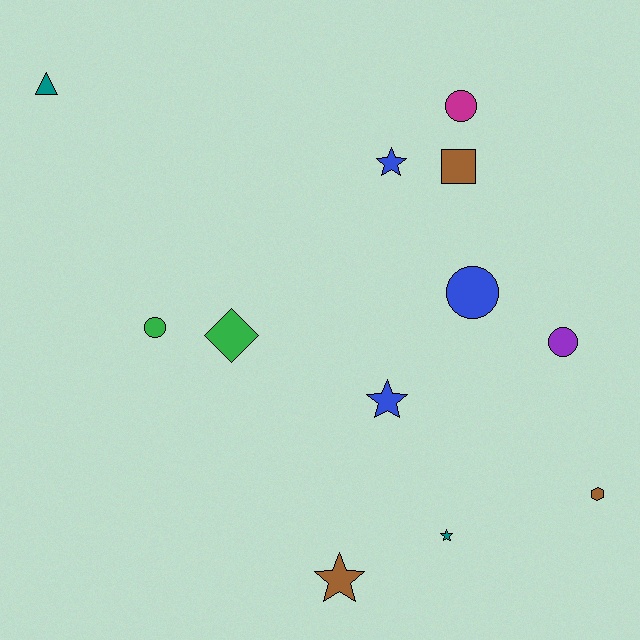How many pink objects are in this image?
There are no pink objects.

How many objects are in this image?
There are 12 objects.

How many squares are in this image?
There is 1 square.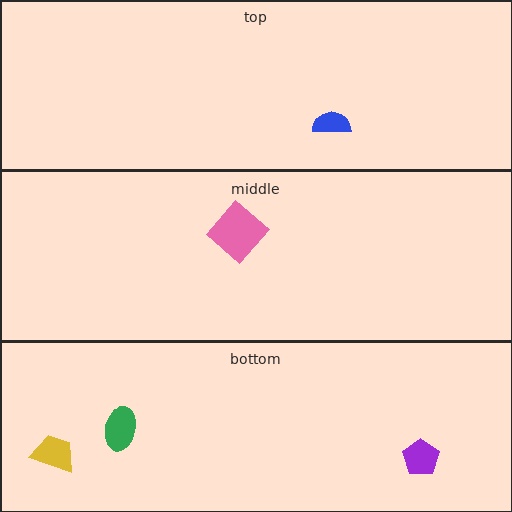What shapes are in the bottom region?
The green ellipse, the yellow trapezoid, the purple pentagon.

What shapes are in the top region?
The blue semicircle.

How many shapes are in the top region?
1.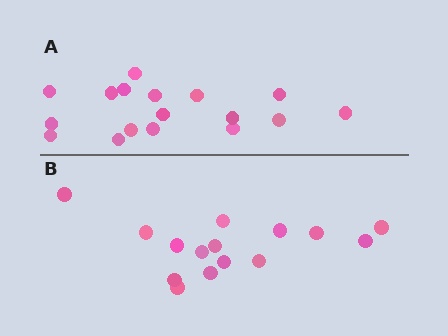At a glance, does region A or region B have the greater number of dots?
Region A (the top region) has more dots.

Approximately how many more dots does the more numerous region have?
Region A has just a few more — roughly 2 or 3 more dots than region B.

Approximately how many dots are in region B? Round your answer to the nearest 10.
About 20 dots. (The exact count is 15, which rounds to 20.)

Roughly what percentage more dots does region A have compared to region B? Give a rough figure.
About 15% more.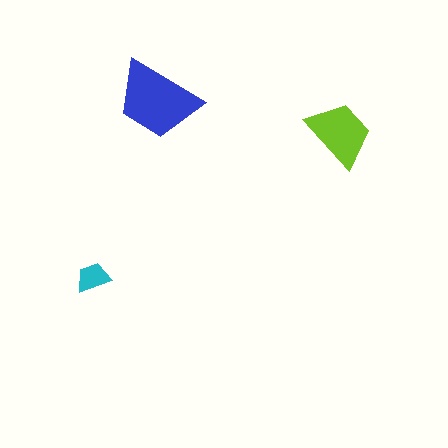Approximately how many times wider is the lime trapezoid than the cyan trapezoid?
About 2 times wider.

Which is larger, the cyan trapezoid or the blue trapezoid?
The blue one.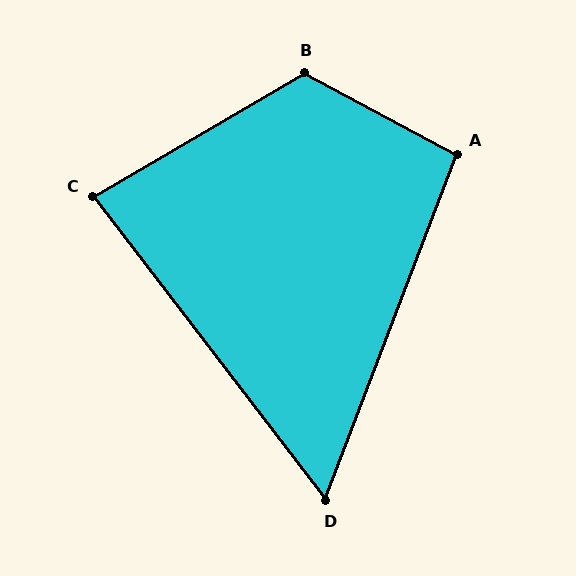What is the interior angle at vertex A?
Approximately 97 degrees (obtuse).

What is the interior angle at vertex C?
Approximately 83 degrees (acute).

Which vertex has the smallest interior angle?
D, at approximately 58 degrees.